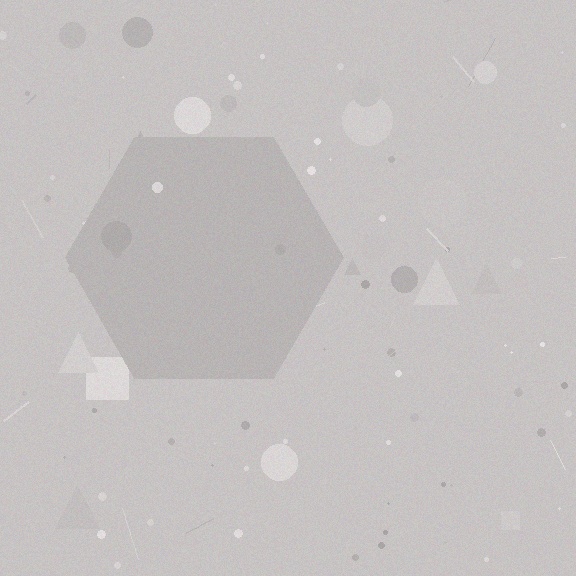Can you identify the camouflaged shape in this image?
The camouflaged shape is a hexagon.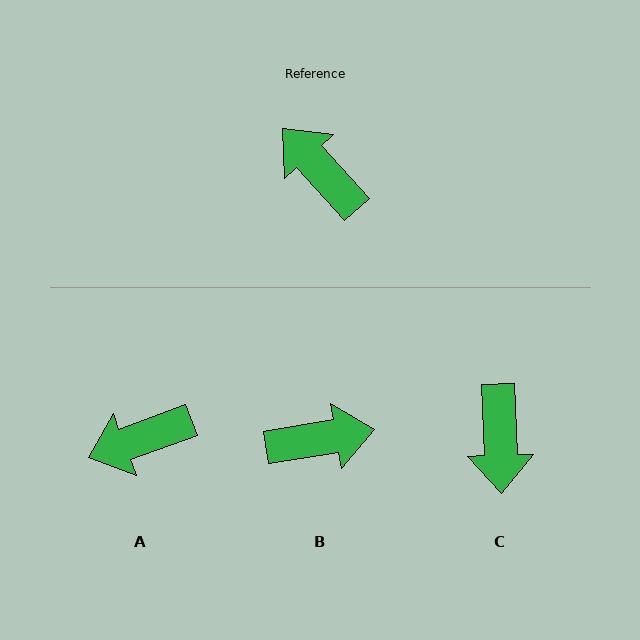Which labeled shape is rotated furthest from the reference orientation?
C, about 140 degrees away.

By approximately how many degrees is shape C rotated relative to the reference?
Approximately 140 degrees counter-clockwise.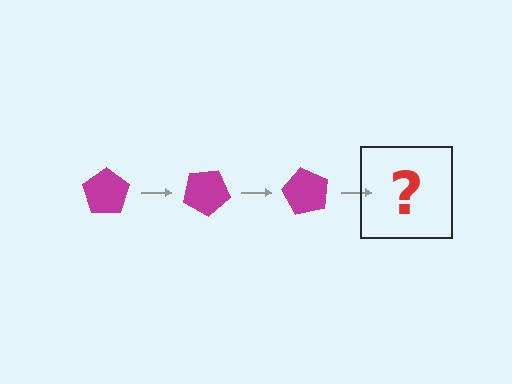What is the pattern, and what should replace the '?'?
The pattern is that the pentagon rotates 30 degrees each step. The '?' should be a magenta pentagon rotated 90 degrees.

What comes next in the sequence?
The next element should be a magenta pentagon rotated 90 degrees.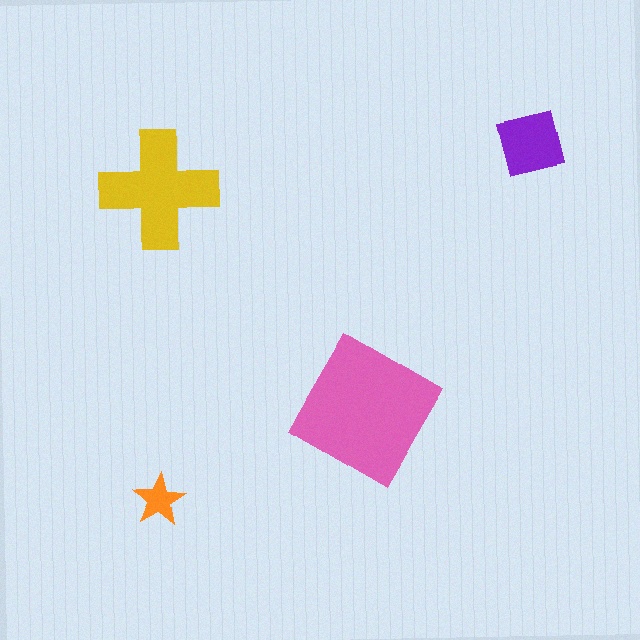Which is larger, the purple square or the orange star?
The purple square.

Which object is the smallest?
The orange star.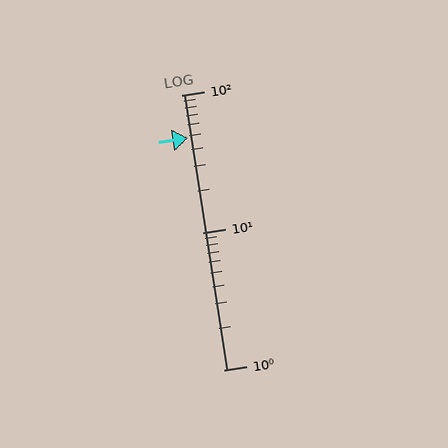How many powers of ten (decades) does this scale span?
The scale spans 2 decades, from 1 to 100.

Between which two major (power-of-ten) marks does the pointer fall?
The pointer is between 10 and 100.